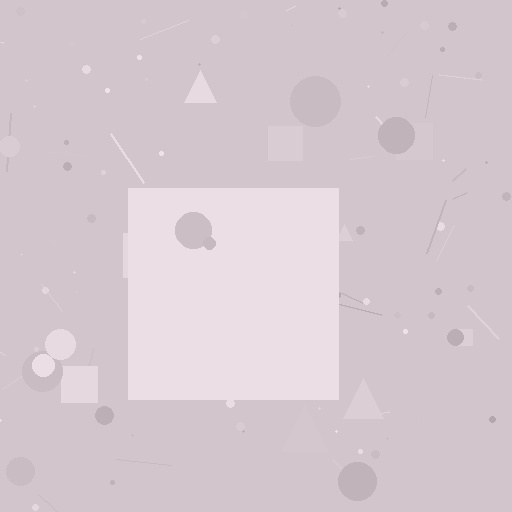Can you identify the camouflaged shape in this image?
The camouflaged shape is a square.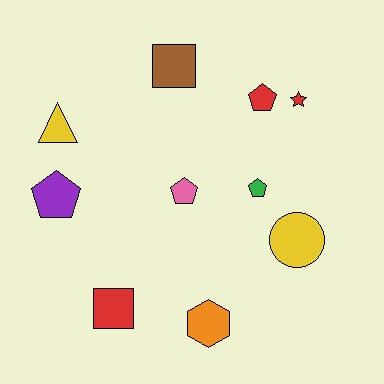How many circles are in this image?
There is 1 circle.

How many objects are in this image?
There are 10 objects.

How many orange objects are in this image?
There is 1 orange object.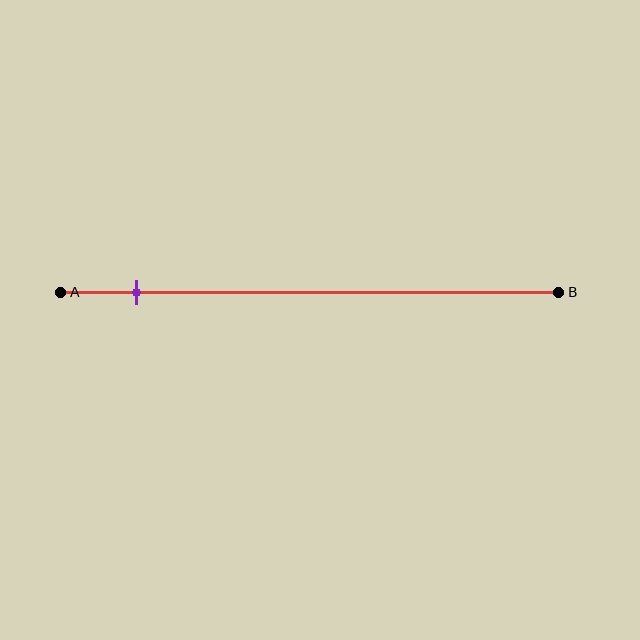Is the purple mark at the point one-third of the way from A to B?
No, the mark is at about 15% from A, not at the 33% one-third point.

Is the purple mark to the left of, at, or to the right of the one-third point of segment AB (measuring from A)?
The purple mark is to the left of the one-third point of segment AB.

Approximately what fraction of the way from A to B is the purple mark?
The purple mark is approximately 15% of the way from A to B.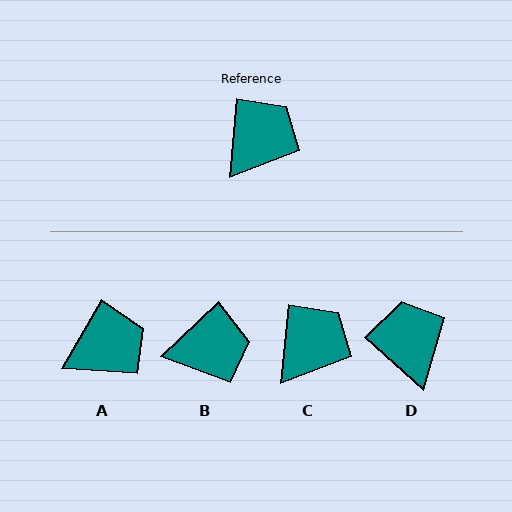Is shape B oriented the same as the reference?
No, it is off by about 41 degrees.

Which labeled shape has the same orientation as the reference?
C.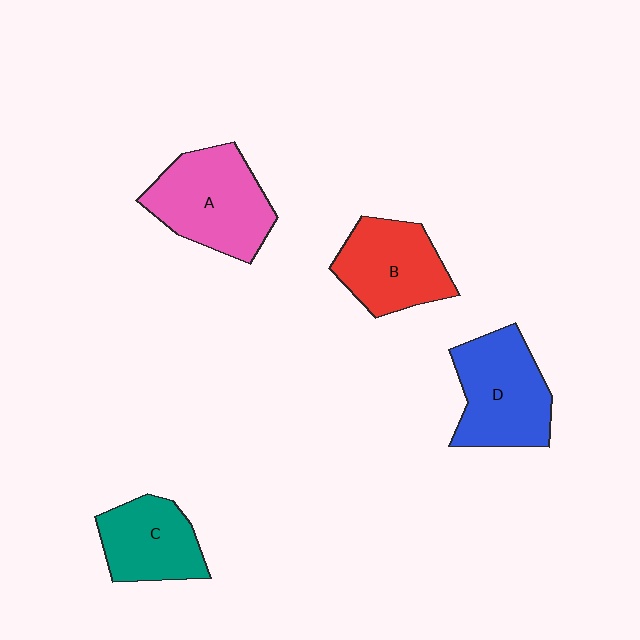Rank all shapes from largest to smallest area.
From largest to smallest: A (pink), D (blue), B (red), C (teal).